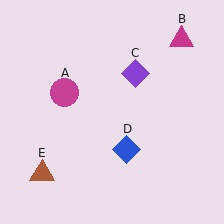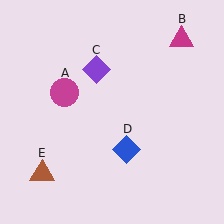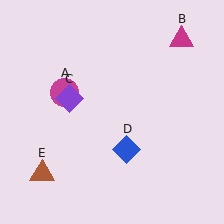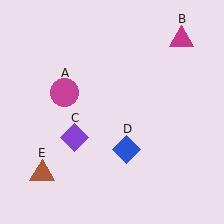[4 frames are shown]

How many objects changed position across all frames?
1 object changed position: purple diamond (object C).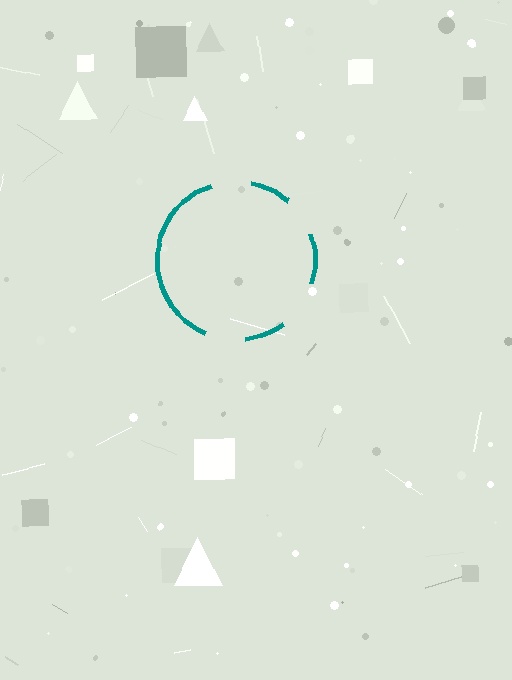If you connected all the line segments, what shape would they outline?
They would outline a circle.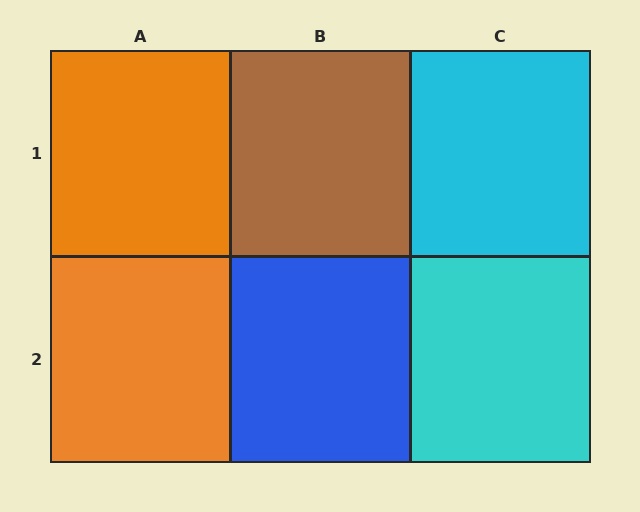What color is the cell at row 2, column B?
Blue.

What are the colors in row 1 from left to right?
Orange, brown, cyan.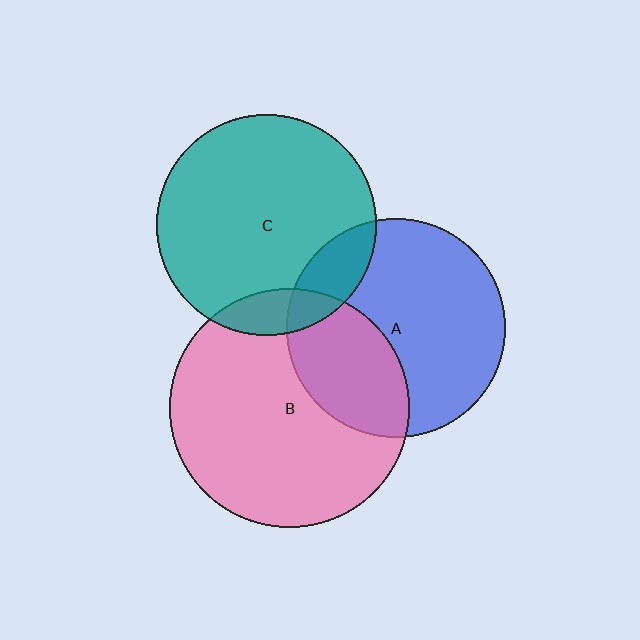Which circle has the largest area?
Circle B (pink).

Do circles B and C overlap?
Yes.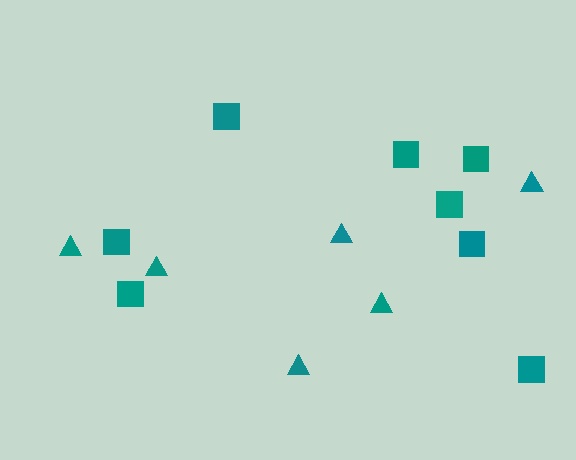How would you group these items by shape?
There are 2 groups: one group of triangles (6) and one group of squares (8).